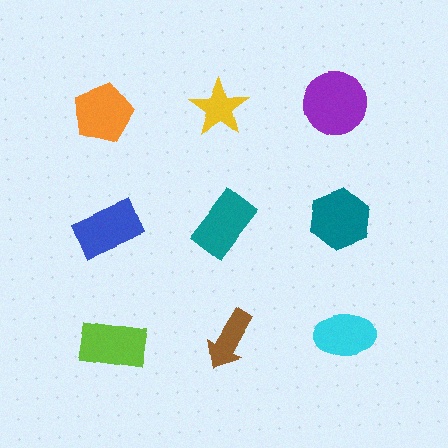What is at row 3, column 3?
A cyan ellipse.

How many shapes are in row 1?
3 shapes.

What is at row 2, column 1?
A blue rectangle.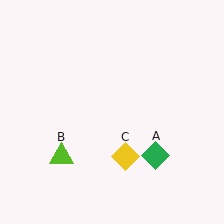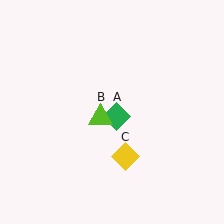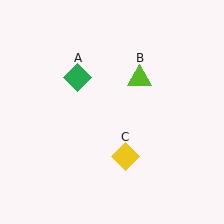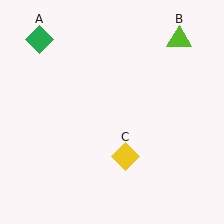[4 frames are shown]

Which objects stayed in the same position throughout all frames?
Yellow diamond (object C) remained stationary.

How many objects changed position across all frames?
2 objects changed position: green diamond (object A), lime triangle (object B).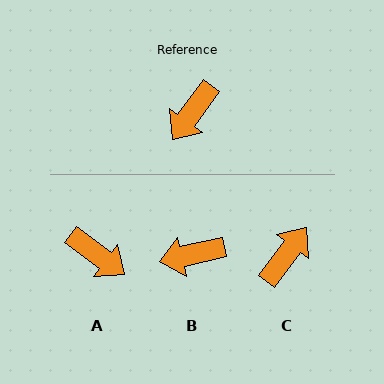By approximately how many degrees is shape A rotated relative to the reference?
Approximately 90 degrees counter-clockwise.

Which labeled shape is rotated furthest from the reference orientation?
C, about 179 degrees away.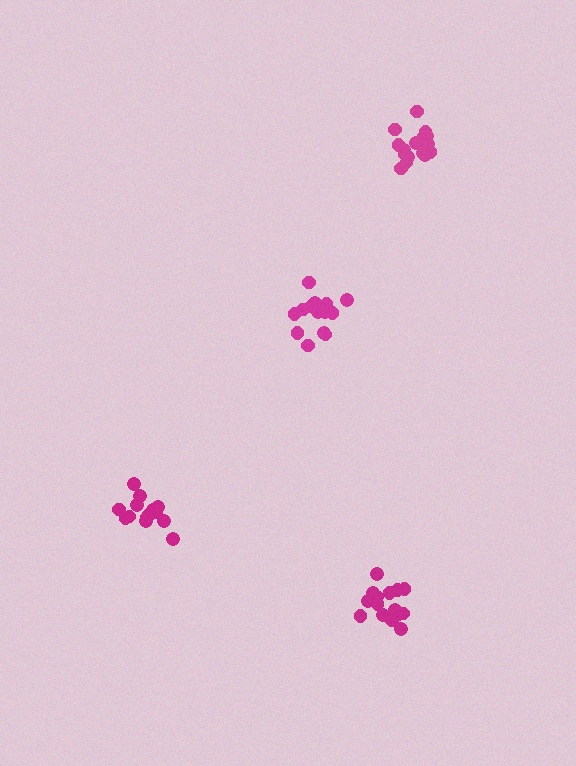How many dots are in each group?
Group 1: 15 dots, Group 2: 16 dots, Group 3: 16 dots, Group 4: 14 dots (61 total).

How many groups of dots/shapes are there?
There are 4 groups.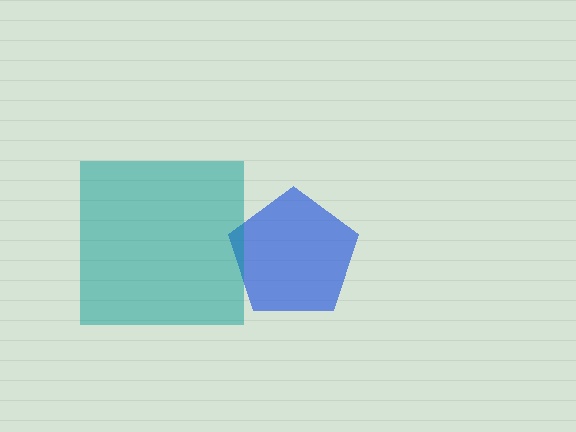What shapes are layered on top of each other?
The layered shapes are: a blue pentagon, a teal square.